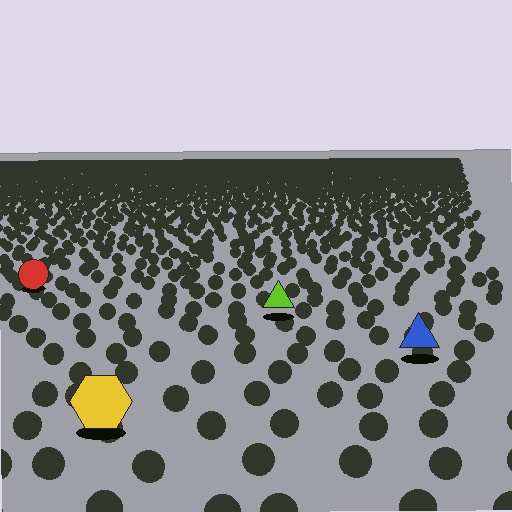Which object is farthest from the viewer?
The red circle is farthest from the viewer. It appears smaller and the ground texture around it is denser.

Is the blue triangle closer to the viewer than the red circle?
Yes. The blue triangle is closer — you can tell from the texture gradient: the ground texture is coarser near it.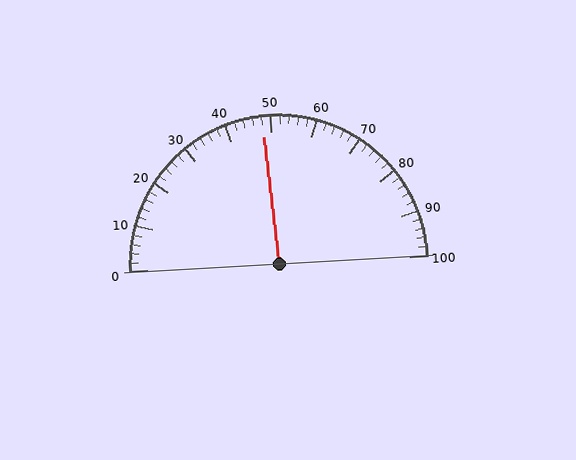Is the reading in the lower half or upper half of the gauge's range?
The reading is in the lower half of the range (0 to 100).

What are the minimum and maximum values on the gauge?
The gauge ranges from 0 to 100.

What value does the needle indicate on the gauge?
The needle indicates approximately 48.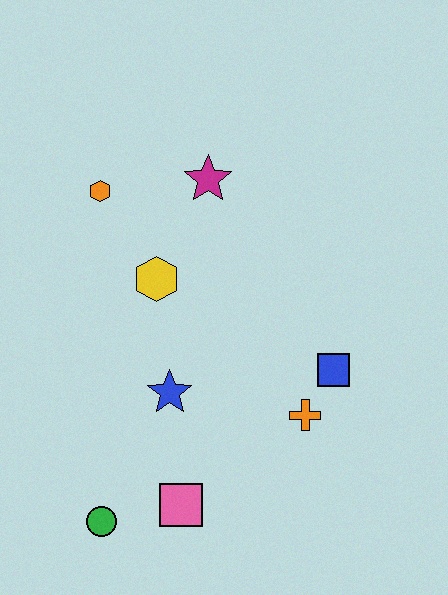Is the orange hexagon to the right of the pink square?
No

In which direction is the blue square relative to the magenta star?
The blue square is below the magenta star.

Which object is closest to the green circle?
The pink square is closest to the green circle.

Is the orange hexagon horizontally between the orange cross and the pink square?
No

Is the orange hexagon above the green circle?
Yes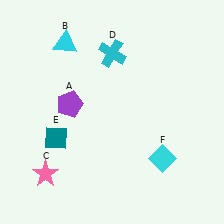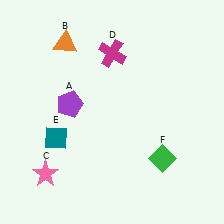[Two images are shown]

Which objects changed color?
B changed from cyan to orange. D changed from cyan to magenta. F changed from cyan to green.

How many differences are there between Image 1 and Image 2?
There are 3 differences between the two images.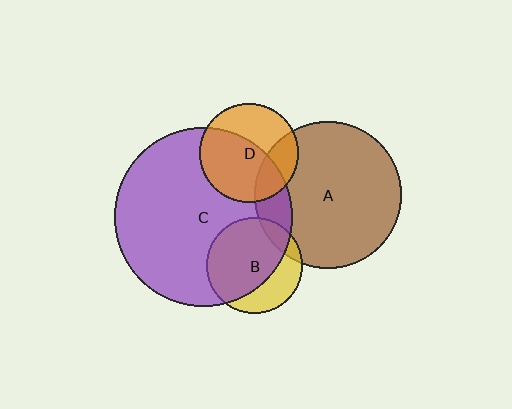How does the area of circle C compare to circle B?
Approximately 3.5 times.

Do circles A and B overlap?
Yes.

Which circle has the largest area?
Circle C (purple).